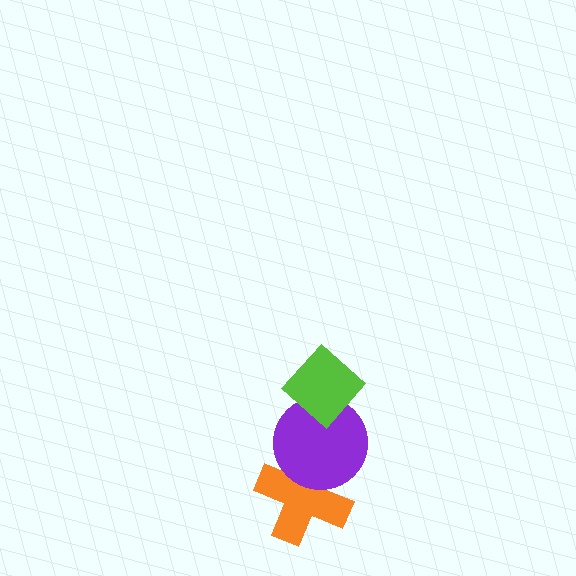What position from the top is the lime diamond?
The lime diamond is 1st from the top.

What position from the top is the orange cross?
The orange cross is 3rd from the top.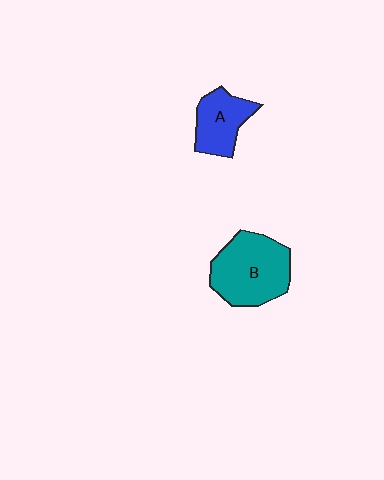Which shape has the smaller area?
Shape A (blue).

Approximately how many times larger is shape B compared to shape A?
Approximately 1.7 times.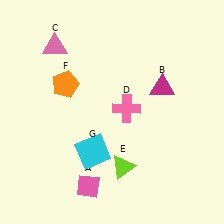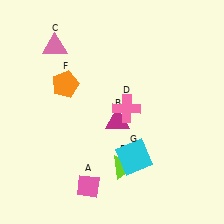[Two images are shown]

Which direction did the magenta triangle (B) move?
The magenta triangle (B) moved left.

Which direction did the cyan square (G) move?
The cyan square (G) moved right.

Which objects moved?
The objects that moved are: the magenta triangle (B), the cyan square (G).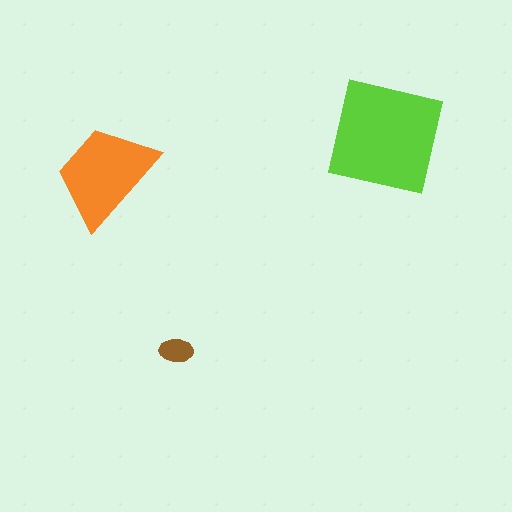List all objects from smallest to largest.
The brown ellipse, the orange trapezoid, the lime square.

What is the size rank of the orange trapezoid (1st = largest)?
2nd.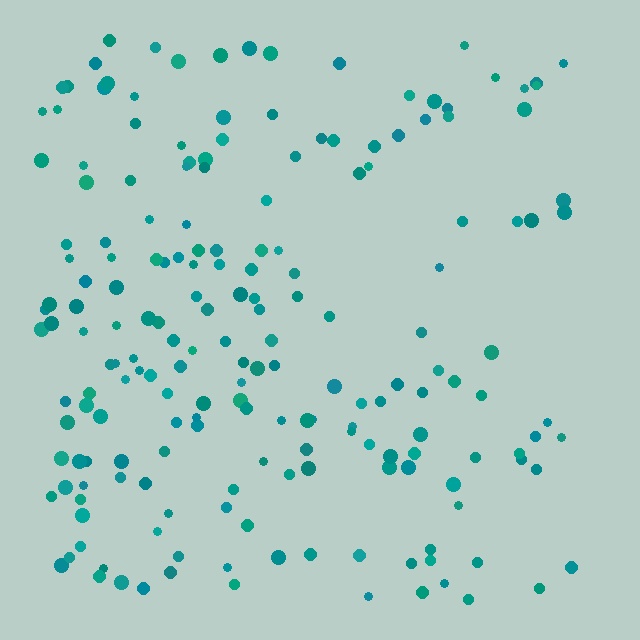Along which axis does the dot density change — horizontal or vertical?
Horizontal.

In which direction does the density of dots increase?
From right to left, with the left side densest.